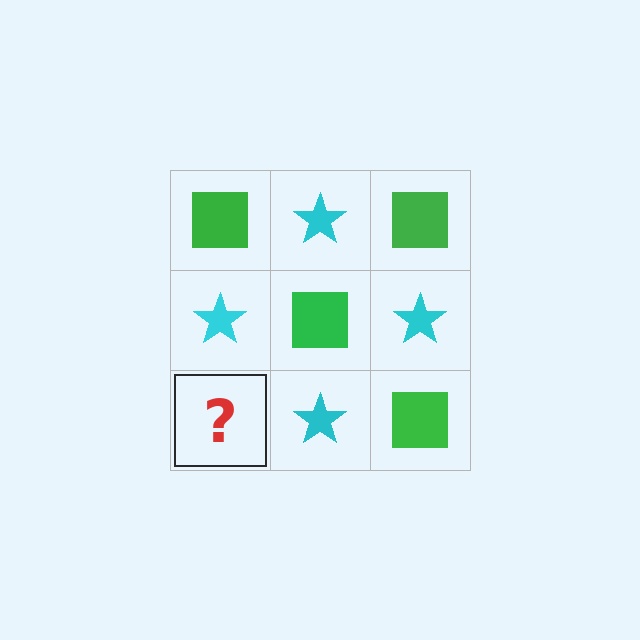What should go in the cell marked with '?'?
The missing cell should contain a green square.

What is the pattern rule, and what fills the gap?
The rule is that it alternates green square and cyan star in a checkerboard pattern. The gap should be filled with a green square.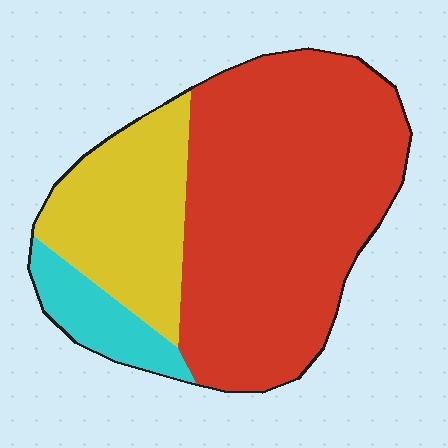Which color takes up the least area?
Cyan, at roughly 10%.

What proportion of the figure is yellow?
Yellow takes up about one quarter (1/4) of the figure.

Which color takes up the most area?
Red, at roughly 65%.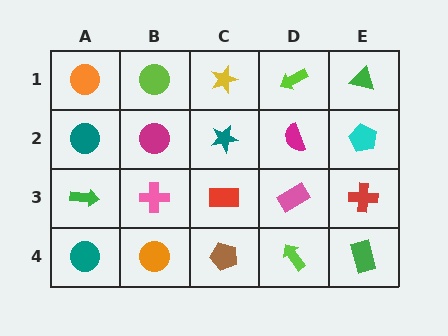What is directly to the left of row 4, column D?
A brown pentagon.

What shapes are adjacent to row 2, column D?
A lime arrow (row 1, column D), a pink rectangle (row 3, column D), a teal star (row 2, column C), a cyan pentagon (row 2, column E).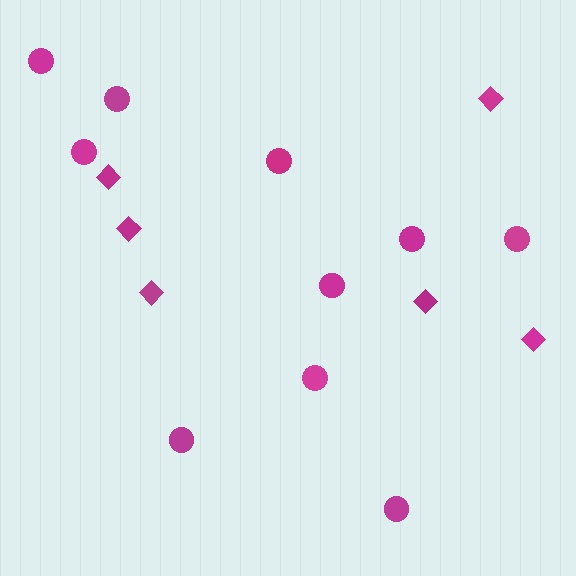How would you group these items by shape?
There are 2 groups: one group of circles (10) and one group of diamonds (6).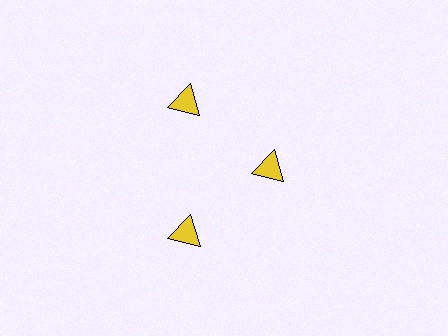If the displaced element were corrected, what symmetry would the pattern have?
It would have 3-fold rotational symmetry — the pattern would map onto itself every 120 degrees.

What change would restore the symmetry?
The symmetry would be restored by moving it outward, back onto the ring so that all 3 triangles sit at equal angles and equal distance from the center.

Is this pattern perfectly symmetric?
No. The 3 yellow triangles are arranged in a ring, but one element near the 3 o'clock position is pulled inward toward the center, breaking the 3-fold rotational symmetry.